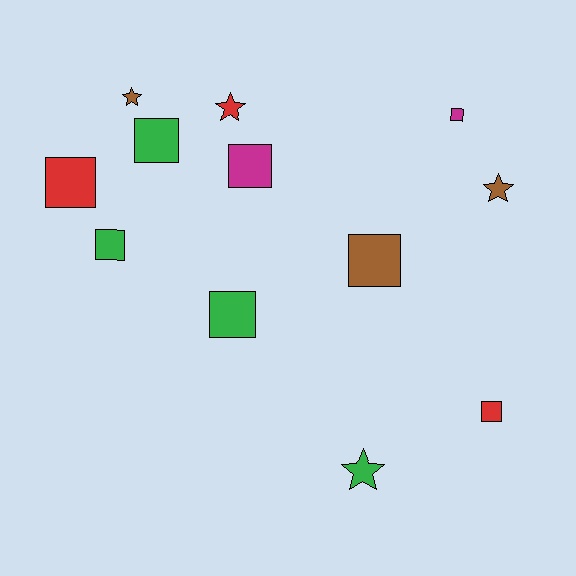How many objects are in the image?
There are 12 objects.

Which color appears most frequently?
Green, with 4 objects.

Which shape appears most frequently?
Square, with 8 objects.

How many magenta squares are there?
There are 2 magenta squares.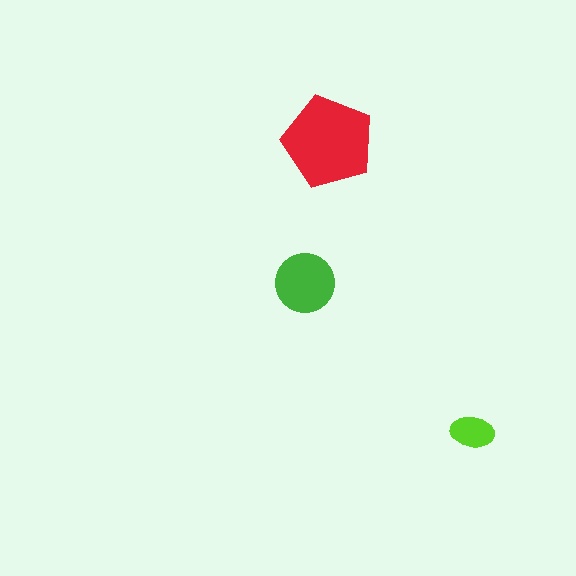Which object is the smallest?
The lime ellipse.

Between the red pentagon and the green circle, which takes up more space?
The red pentagon.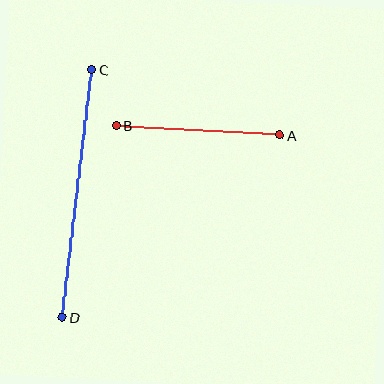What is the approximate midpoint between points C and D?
The midpoint is at approximately (77, 193) pixels.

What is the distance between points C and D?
The distance is approximately 250 pixels.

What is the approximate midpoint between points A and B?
The midpoint is at approximately (198, 130) pixels.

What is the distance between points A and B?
The distance is approximately 164 pixels.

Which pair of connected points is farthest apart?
Points C and D are farthest apart.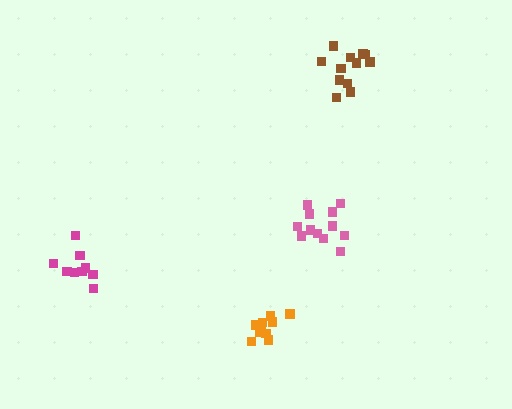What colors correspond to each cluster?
The clusters are colored: magenta, pink, brown, orange.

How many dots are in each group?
Group 1: 9 dots, Group 2: 13 dots, Group 3: 12 dots, Group 4: 10 dots (44 total).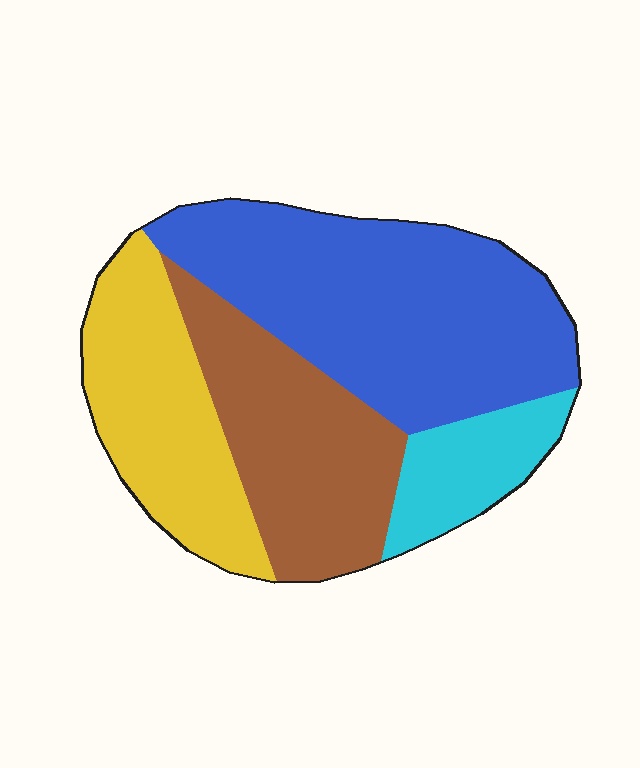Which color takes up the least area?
Cyan, at roughly 10%.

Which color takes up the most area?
Blue, at roughly 40%.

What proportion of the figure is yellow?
Yellow takes up about one quarter (1/4) of the figure.